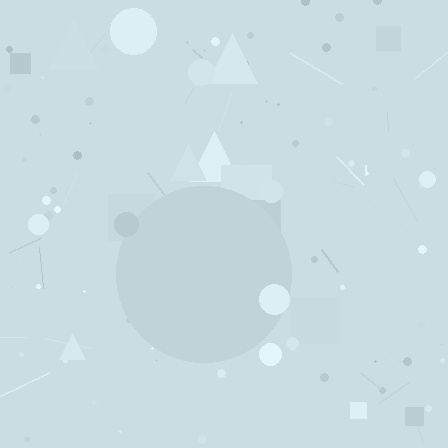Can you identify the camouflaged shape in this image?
The camouflaged shape is a circle.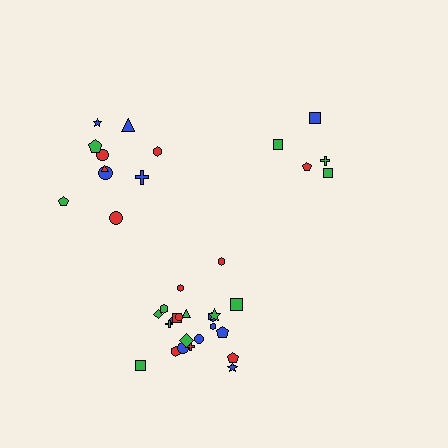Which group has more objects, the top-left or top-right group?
The top-left group.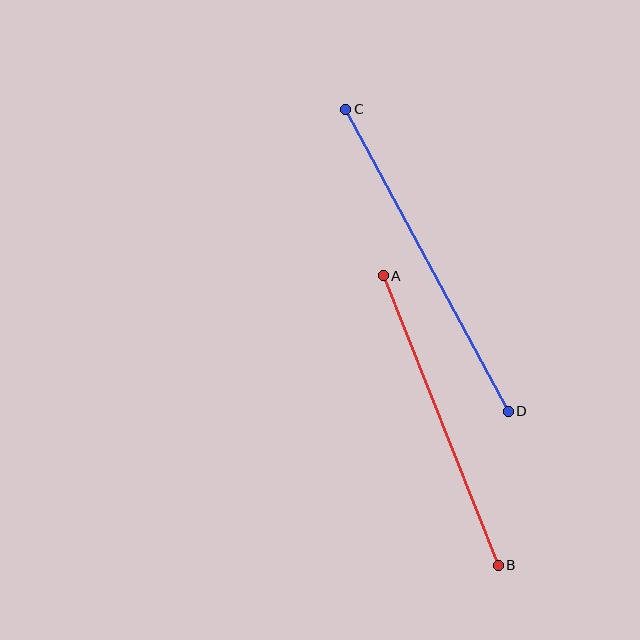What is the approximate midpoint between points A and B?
The midpoint is at approximately (441, 421) pixels.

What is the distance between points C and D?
The distance is approximately 343 pixels.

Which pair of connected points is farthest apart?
Points C and D are farthest apart.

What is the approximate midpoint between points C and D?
The midpoint is at approximately (427, 260) pixels.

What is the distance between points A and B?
The distance is approximately 312 pixels.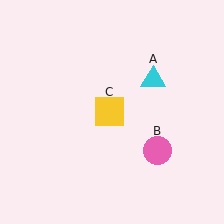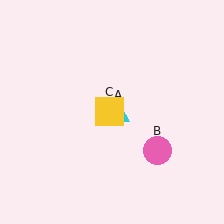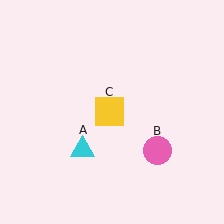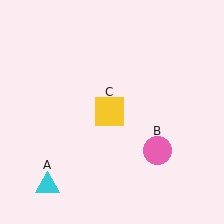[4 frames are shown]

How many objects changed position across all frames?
1 object changed position: cyan triangle (object A).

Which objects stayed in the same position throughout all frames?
Pink circle (object B) and yellow square (object C) remained stationary.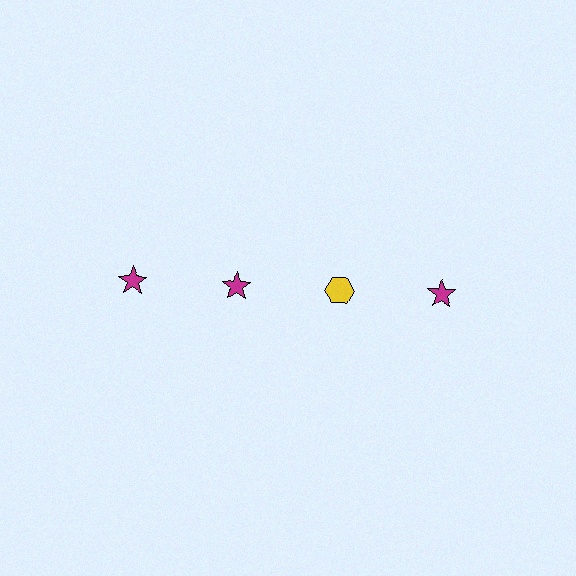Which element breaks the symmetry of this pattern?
The yellow hexagon in the top row, center column breaks the symmetry. All other shapes are magenta stars.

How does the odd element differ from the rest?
It differs in both color (yellow instead of magenta) and shape (hexagon instead of star).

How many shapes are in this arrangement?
There are 4 shapes arranged in a grid pattern.